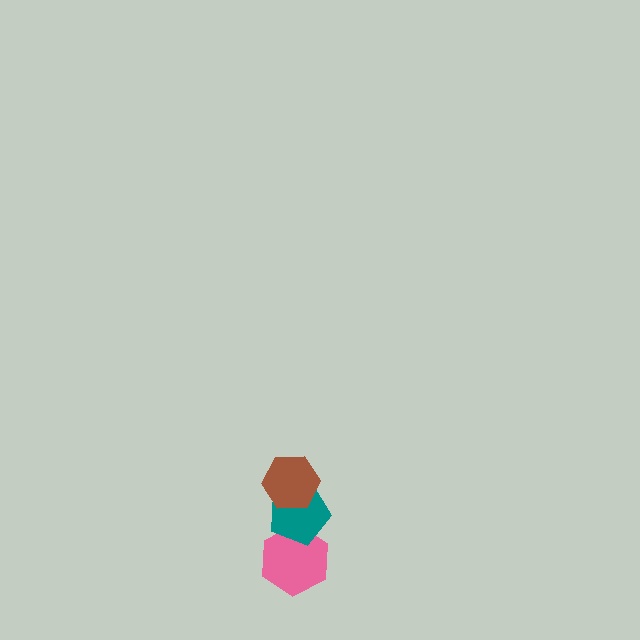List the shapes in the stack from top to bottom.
From top to bottom: the brown hexagon, the teal pentagon, the pink hexagon.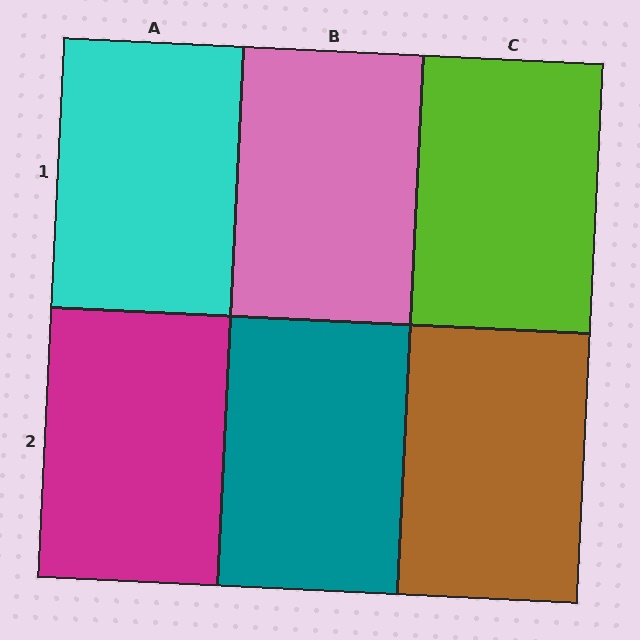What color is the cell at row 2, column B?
Teal.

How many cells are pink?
1 cell is pink.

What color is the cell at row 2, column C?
Brown.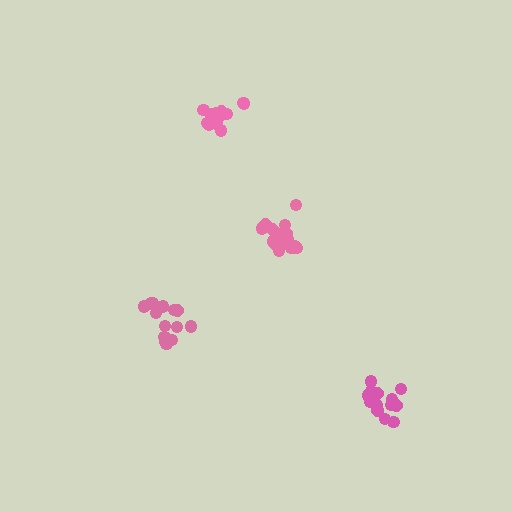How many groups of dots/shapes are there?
There are 4 groups.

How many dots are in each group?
Group 1: 14 dots, Group 2: 13 dots, Group 3: 14 dots, Group 4: 17 dots (58 total).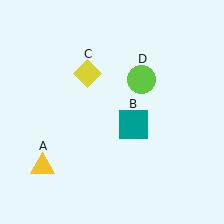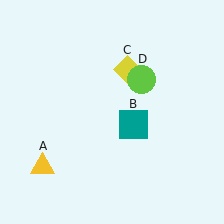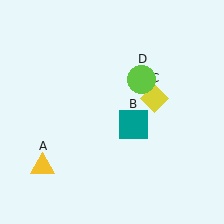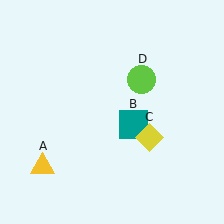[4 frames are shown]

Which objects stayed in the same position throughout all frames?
Yellow triangle (object A) and teal square (object B) and lime circle (object D) remained stationary.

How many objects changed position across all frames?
1 object changed position: yellow diamond (object C).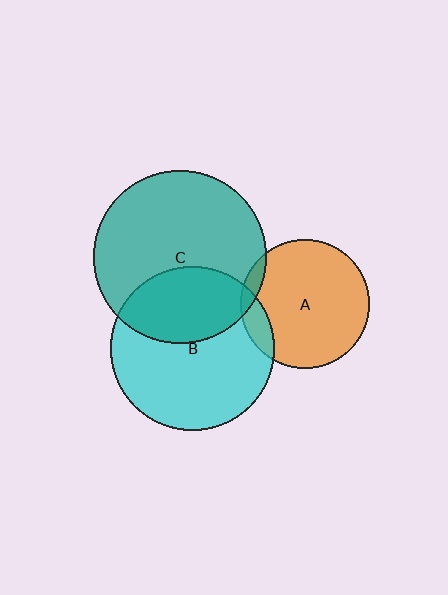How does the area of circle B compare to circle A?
Approximately 1.6 times.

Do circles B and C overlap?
Yes.